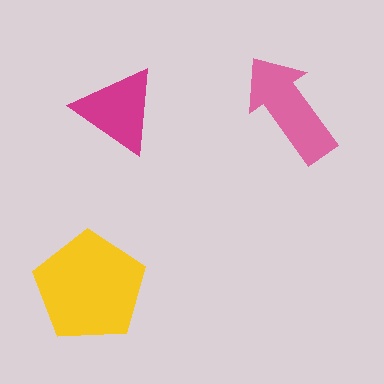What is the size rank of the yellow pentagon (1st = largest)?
1st.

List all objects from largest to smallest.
The yellow pentagon, the pink arrow, the magenta triangle.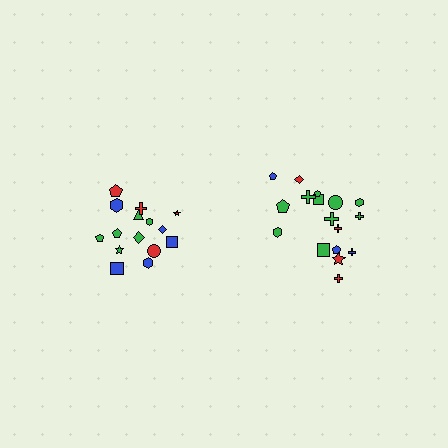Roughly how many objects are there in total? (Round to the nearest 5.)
Roughly 35 objects in total.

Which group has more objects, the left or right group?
The right group.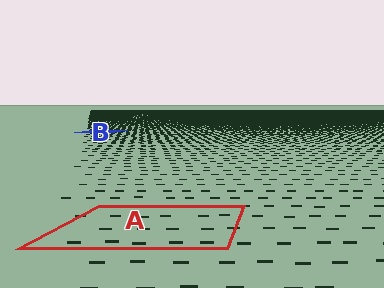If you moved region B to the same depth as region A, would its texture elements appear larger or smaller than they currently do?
They would appear larger. At a closer depth, the same texture elements are projected at a bigger on-screen size.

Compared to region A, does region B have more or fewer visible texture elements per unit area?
Region B has more texture elements per unit area — they are packed more densely because it is farther away.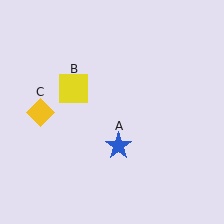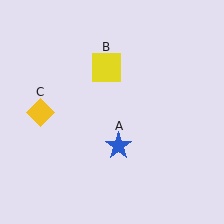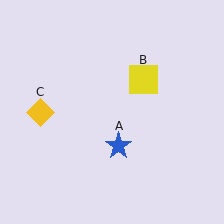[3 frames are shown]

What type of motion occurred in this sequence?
The yellow square (object B) rotated clockwise around the center of the scene.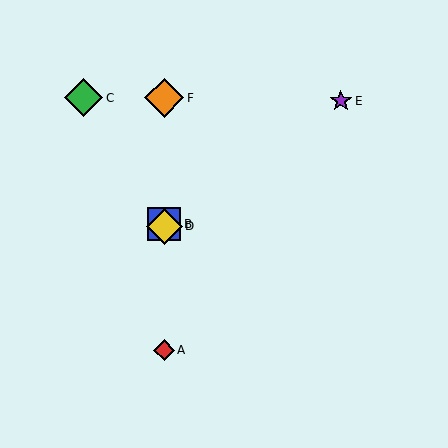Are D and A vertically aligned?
Yes, both are at x≈164.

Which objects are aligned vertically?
Objects A, B, D, F are aligned vertically.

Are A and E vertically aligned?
No, A is at x≈164 and E is at x≈341.